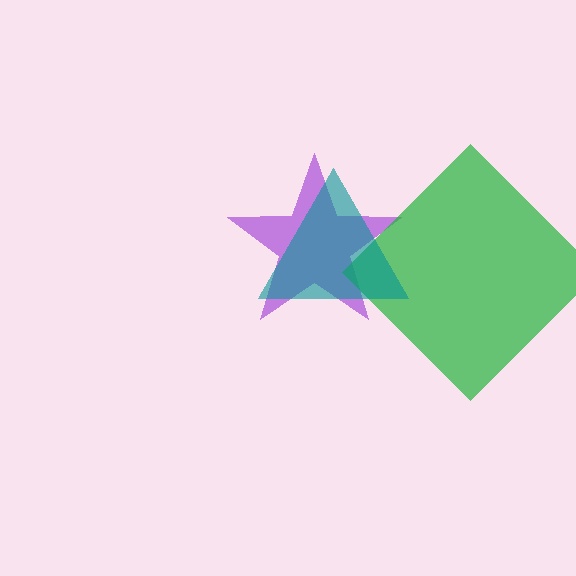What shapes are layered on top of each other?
The layered shapes are: a purple star, a green diamond, a teal triangle.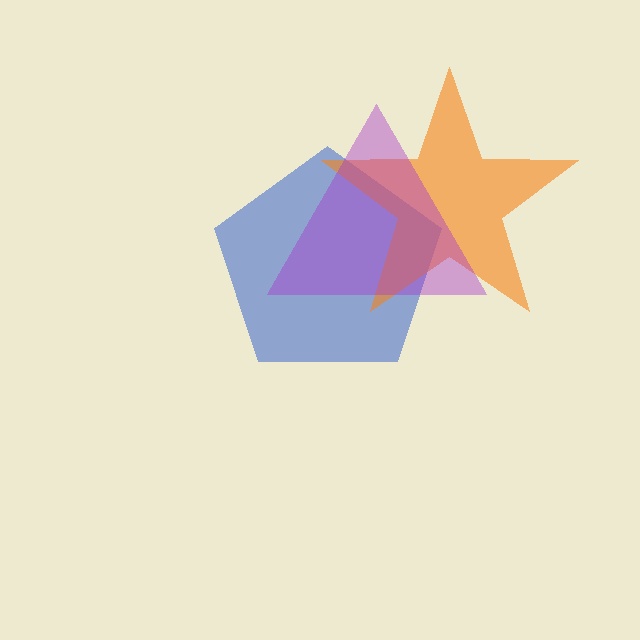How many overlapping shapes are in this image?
There are 3 overlapping shapes in the image.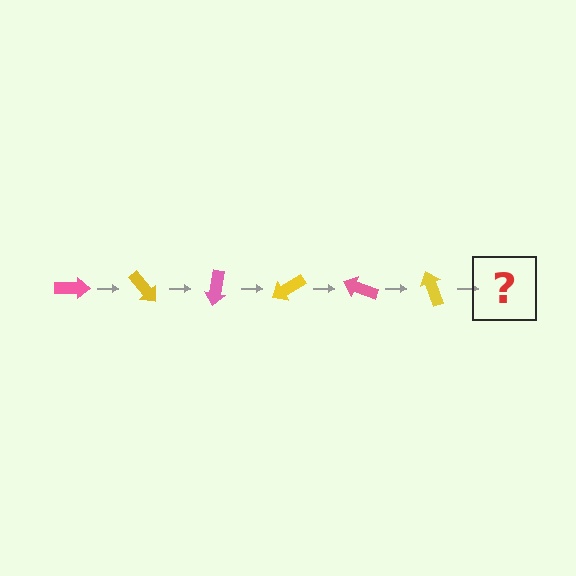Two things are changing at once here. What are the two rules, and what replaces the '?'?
The two rules are that it rotates 50 degrees each step and the color cycles through pink and yellow. The '?' should be a pink arrow, rotated 300 degrees from the start.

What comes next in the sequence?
The next element should be a pink arrow, rotated 300 degrees from the start.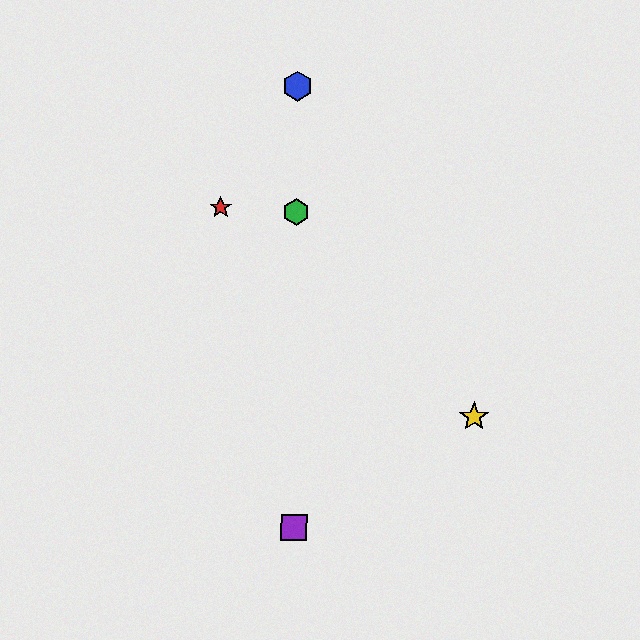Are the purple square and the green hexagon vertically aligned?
Yes, both are at x≈293.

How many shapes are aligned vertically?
3 shapes (the blue hexagon, the green hexagon, the purple square) are aligned vertically.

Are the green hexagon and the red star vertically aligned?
No, the green hexagon is at x≈296 and the red star is at x≈221.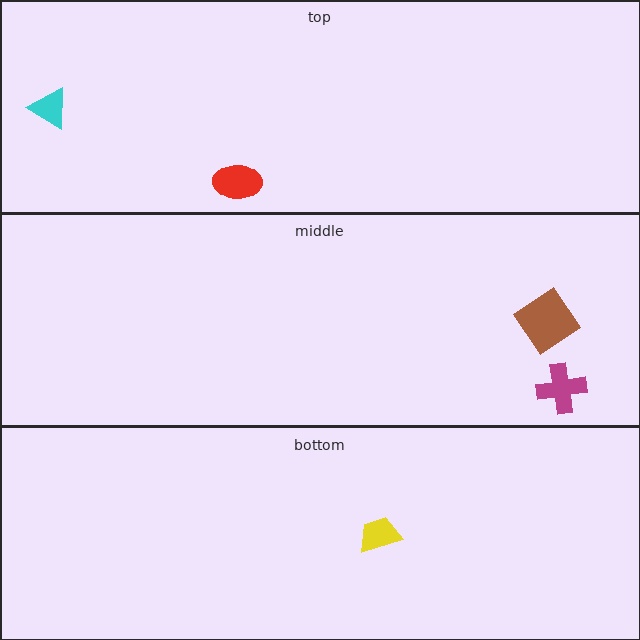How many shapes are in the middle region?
2.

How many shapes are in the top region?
2.